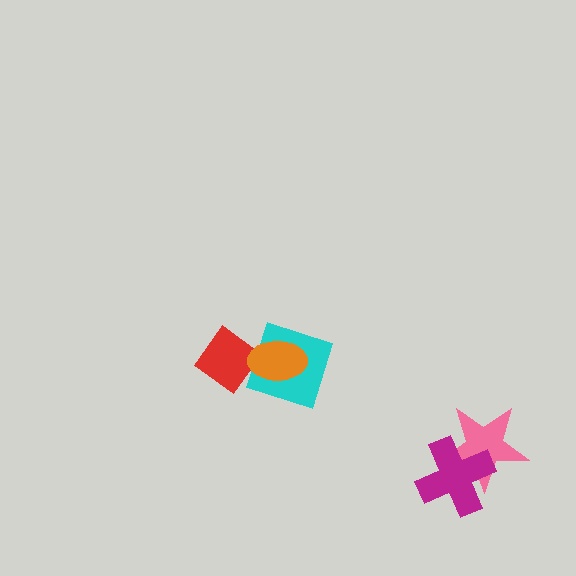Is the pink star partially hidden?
Yes, it is partially covered by another shape.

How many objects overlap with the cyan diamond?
2 objects overlap with the cyan diamond.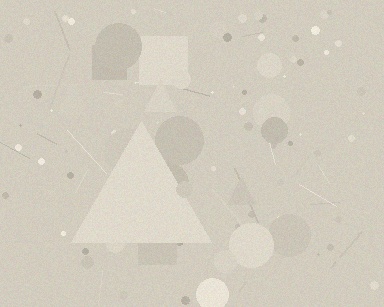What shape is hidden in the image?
A triangle is hidden in the image.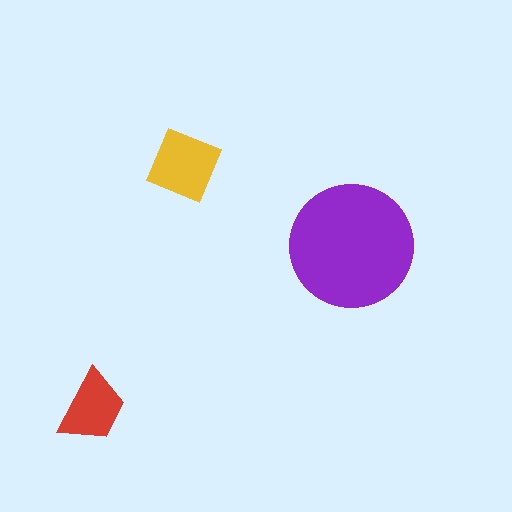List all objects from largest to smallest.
The purple circle, the yellow diamond, the red trapezoid.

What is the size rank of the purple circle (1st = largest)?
1st.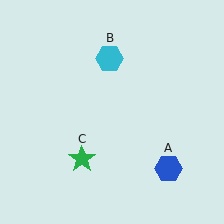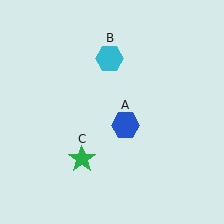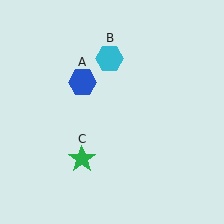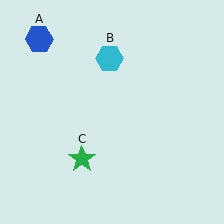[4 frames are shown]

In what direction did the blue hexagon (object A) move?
The blue hexagon (object A) moved up and to the left.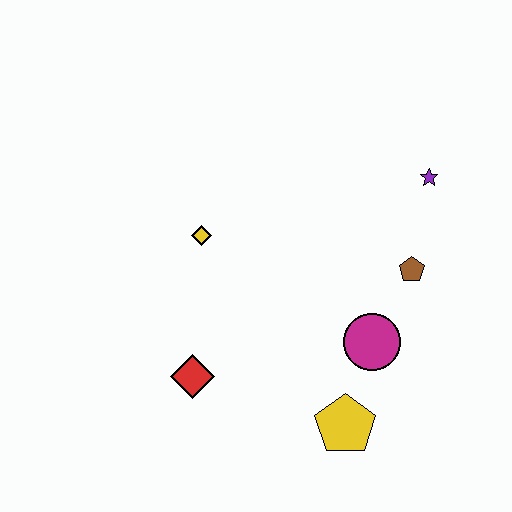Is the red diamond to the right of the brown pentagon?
No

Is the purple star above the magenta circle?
Yes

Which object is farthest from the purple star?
The red diamond is farthest from the purple star.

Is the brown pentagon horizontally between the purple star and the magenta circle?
Yes